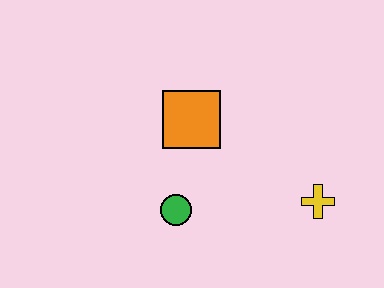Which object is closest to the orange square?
The green circle is closest to the orange square.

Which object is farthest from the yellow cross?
The orange square is farthest from the yellow cross.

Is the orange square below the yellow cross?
No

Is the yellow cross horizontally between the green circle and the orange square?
No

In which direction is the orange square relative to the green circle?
The orange square is above the green circle.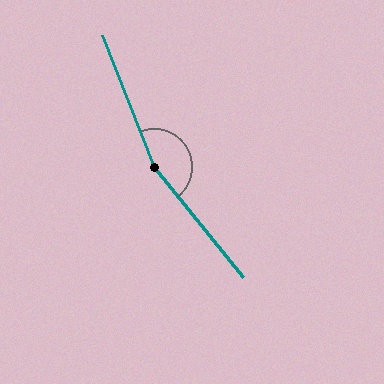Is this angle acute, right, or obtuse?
It is obtuse.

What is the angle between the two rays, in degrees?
Approximately 163 degrees.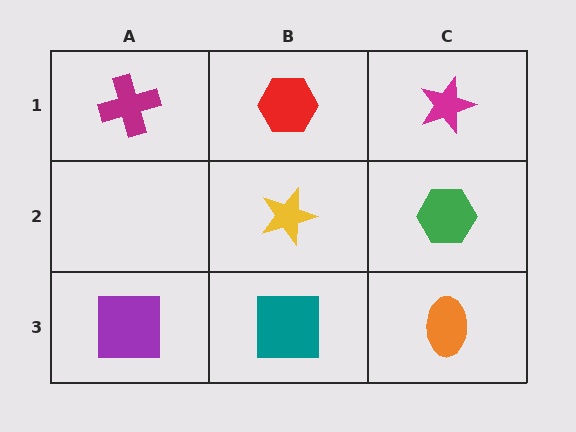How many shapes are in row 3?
3 shapes.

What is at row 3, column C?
An orange ellipse.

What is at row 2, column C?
A green hexagon.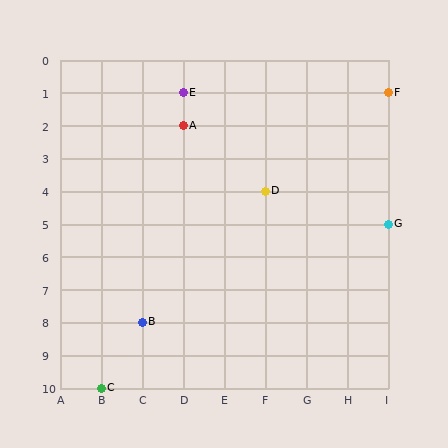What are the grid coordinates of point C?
Point C is at grid coordinates (B, 10).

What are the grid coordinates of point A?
Point A is at grid coordinates (D, 2).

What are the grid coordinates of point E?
Point E is at grid coordinates (D, 1).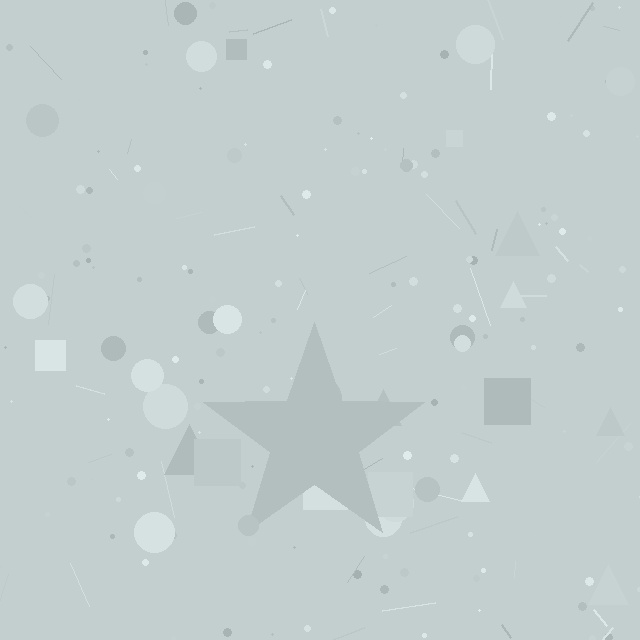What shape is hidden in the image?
A star is hidden in the image.